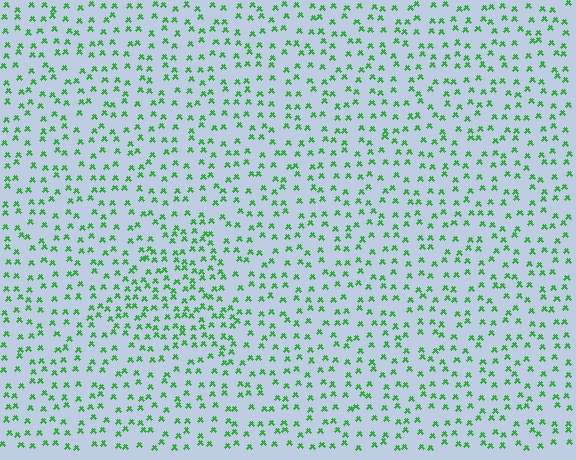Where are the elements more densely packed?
The elements are more densely packed inside the triangle boundary.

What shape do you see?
I see a triangle.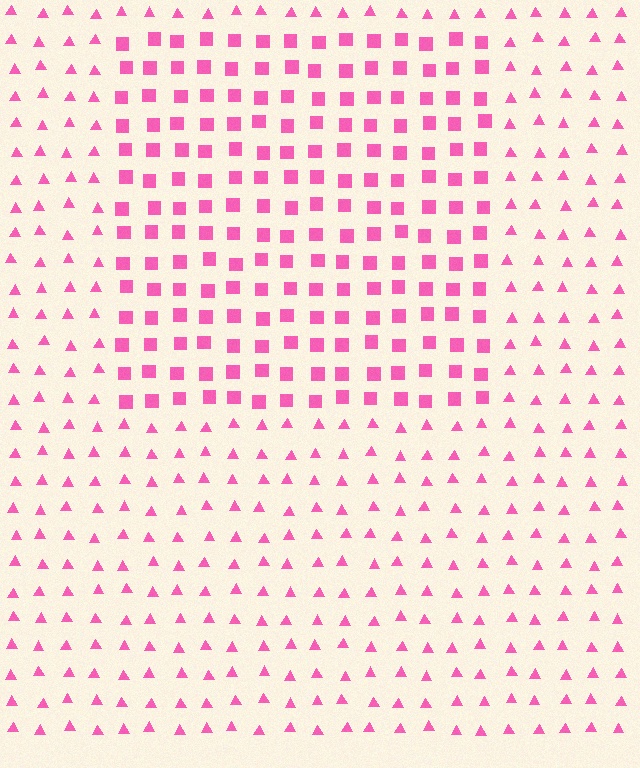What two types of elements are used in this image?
The image uses squares inside the rectangle region and triangles outside it.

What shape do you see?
I see a rectangle.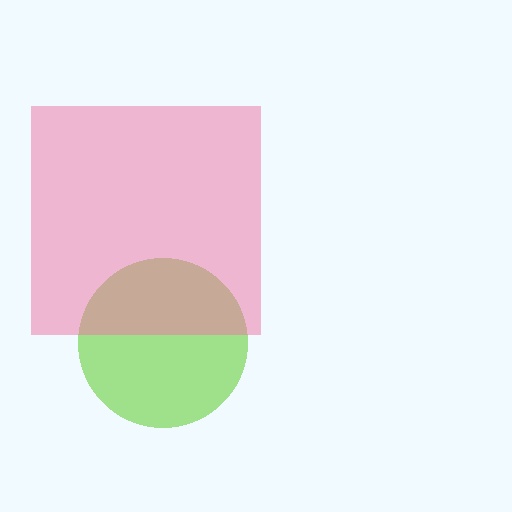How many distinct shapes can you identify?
There are 2 distinct shapes: a lime circle, a pink square.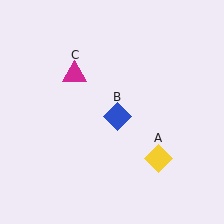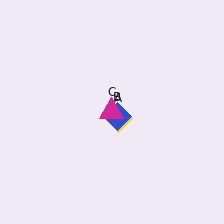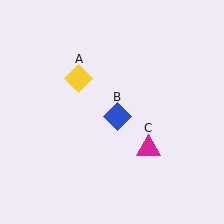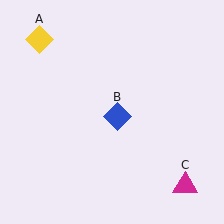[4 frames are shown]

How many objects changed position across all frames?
2 objects changed position: yellow diamond (object A), magenta triangle (object C).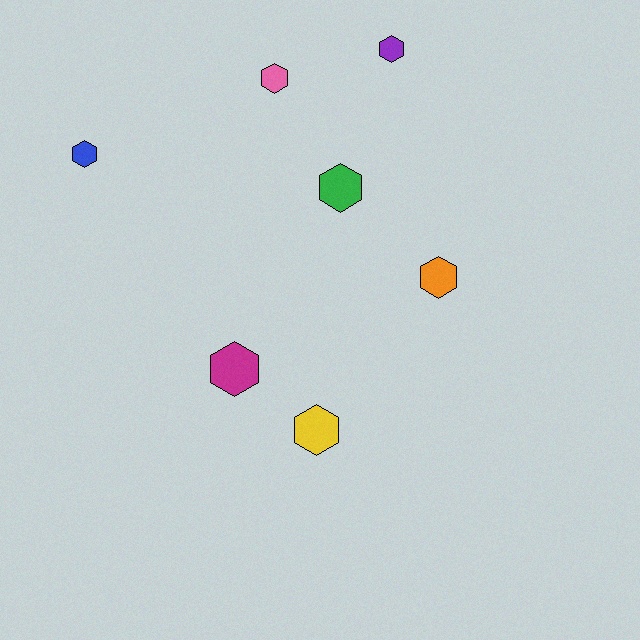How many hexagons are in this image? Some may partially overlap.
There are 7 hexagons.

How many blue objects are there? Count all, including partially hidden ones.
There is 1 blue object.